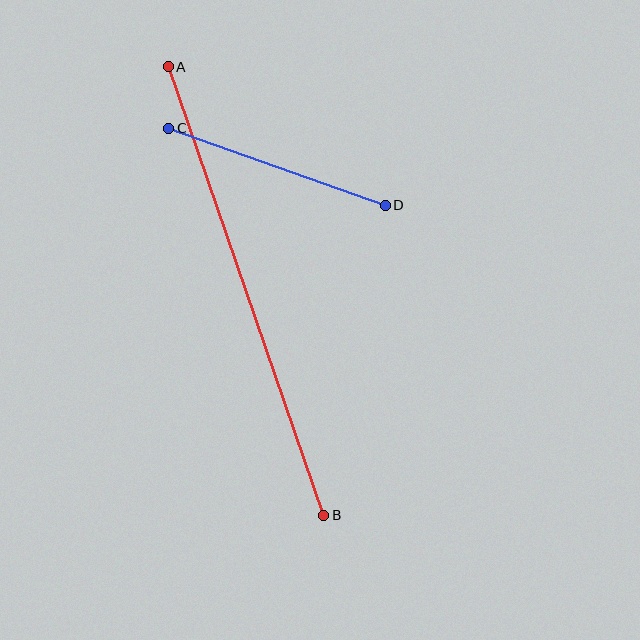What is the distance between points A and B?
The distance is approximately 475 pixels.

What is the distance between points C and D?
The distance is approximately 230 pixels.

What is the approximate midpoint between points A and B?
The midpoint is at approximately (246, 291) pixels.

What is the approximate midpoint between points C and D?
The midpoint is at approximately (277, 167) pixels.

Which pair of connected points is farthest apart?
Points A and B are farthest apart.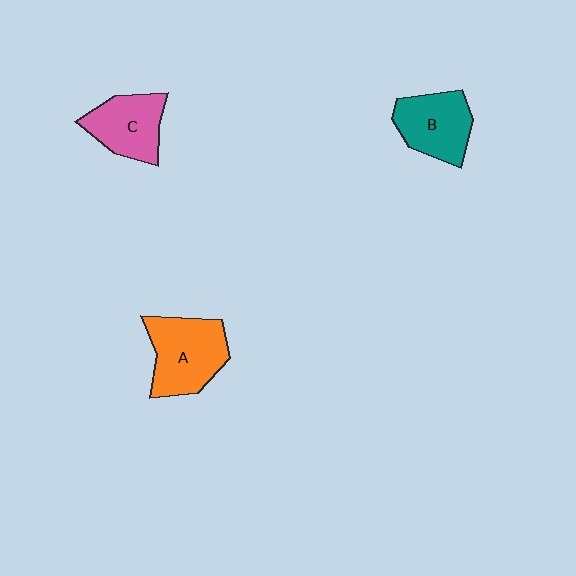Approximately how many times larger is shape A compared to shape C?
Approximately 1.3 times.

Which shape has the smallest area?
Shape C (pink).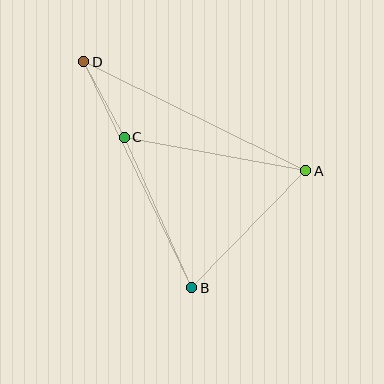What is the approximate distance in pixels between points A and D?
The distance between A and D is approximately 247 pixels.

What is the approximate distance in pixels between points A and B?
The distance between A and B is approximately 163 pixels.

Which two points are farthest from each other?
Points B and D are farthest from each other.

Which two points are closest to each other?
Points C and D are closest to each other.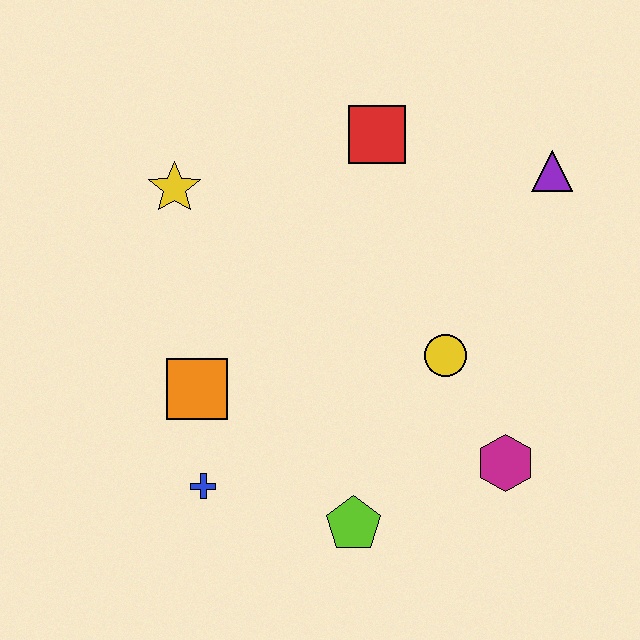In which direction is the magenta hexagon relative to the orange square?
The magenta hexagon is to the right of the orange square.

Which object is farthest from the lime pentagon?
The purple triangle is farthest from the lime pentagon.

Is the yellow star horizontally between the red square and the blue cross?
No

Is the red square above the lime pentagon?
Yes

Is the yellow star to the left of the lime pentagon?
Yes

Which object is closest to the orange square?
The blue cross is closest to the orange square.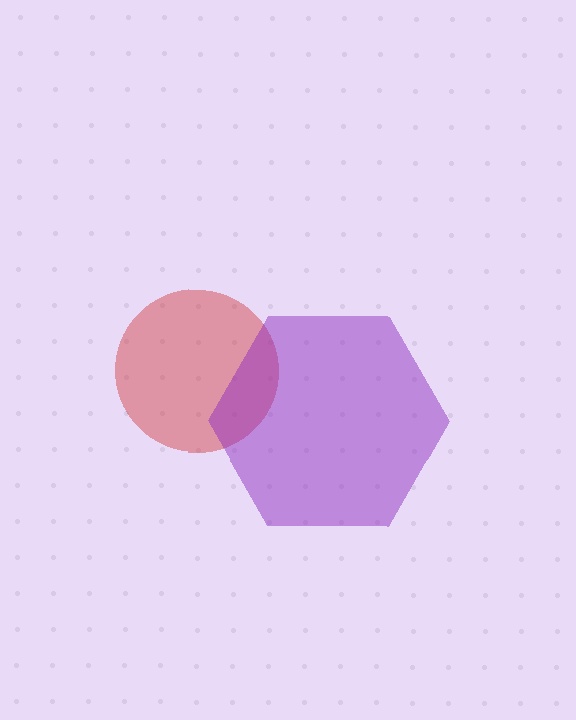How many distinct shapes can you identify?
There are 2 distinct shapes: a red circle, a purple hexagon.